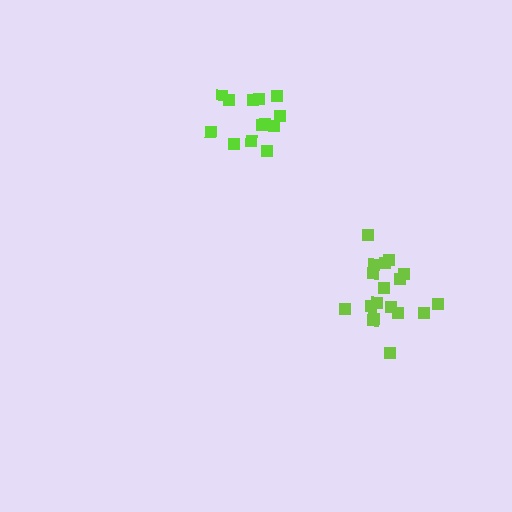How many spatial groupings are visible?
There are 2 spatial groupings.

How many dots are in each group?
Group 1: 18 dots, Group 2: 13 dots (31 total).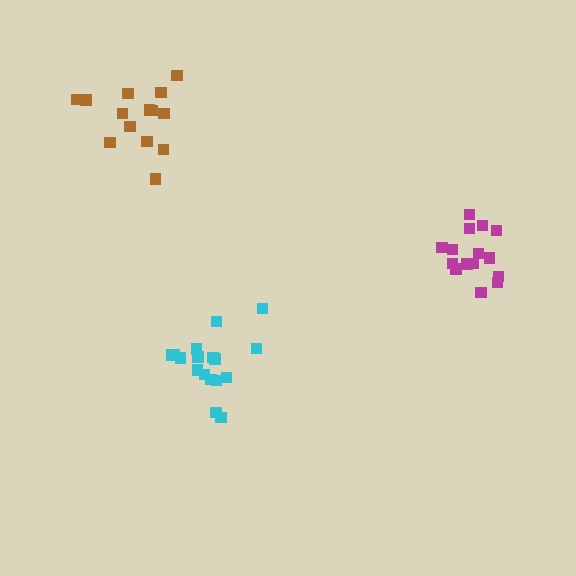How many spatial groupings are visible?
There are 3 spatial groupings.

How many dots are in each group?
Group 1: 14 dots, Group 2: 17 dots, Group 3: 15 dots (46 total).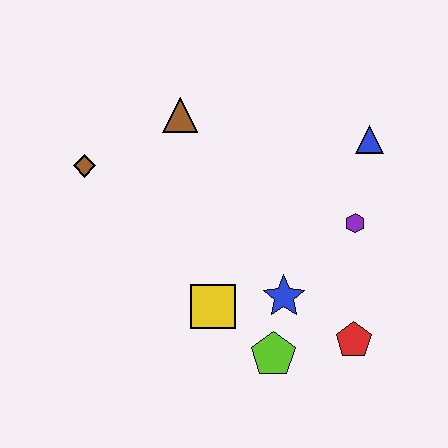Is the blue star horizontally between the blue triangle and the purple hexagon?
No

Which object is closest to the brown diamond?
The brown triangle is closest to the brown diamond.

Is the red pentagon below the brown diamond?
Yes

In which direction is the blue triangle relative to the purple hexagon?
The blue triangle is above the purple hexagon.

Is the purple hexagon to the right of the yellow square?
Yes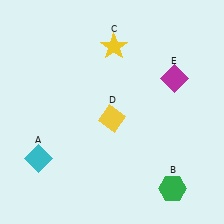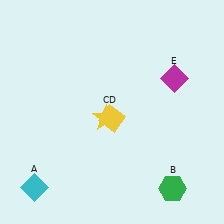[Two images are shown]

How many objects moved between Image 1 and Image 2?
2 objects moved between the two images.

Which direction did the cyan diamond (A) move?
The cyan diamond (A) moved down.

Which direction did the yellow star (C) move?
The yellow star (C) moved down.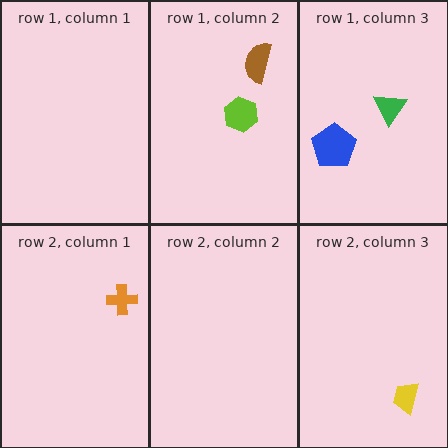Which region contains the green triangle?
The row 1, column 3 region.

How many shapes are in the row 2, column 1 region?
1.